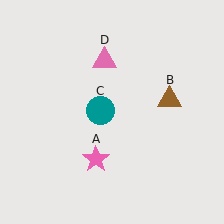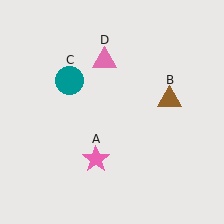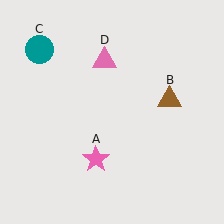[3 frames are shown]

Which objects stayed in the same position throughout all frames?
Pink star (object A) and brown triangle (object B) and pink triangle (object D) remained stationary.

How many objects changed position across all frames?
1 object changed position: teal circle (object C).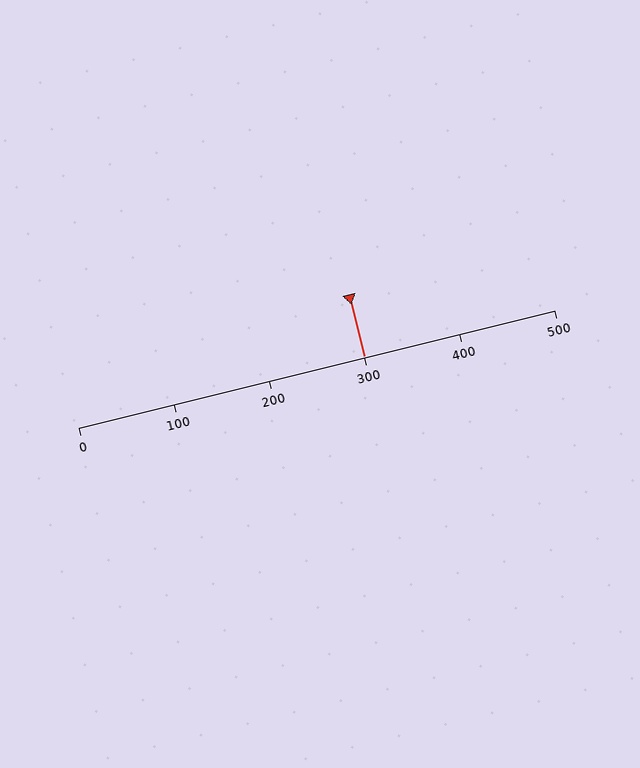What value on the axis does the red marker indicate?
The marker indicates approximately 300.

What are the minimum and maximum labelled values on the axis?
The axis runs from 0 to 500.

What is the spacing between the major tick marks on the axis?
The major ticks are spaced 100 apart.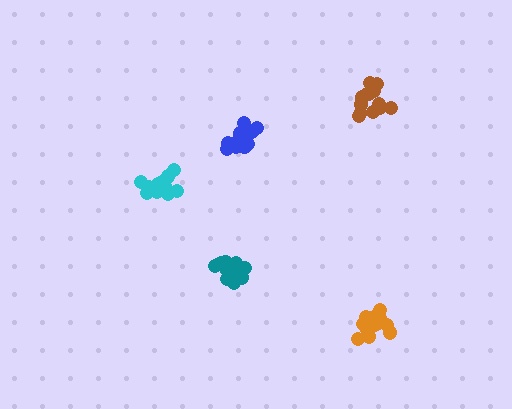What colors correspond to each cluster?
The clusters are colored: orange, teal, cyan, brown, blue.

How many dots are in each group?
Group 1: 14 dots, Group 2: 12 dots, Group 3: 12 dots, Group 4: 15 dots, Group 5: 12 dots (65 total).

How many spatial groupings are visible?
There are 5 spatial groupings.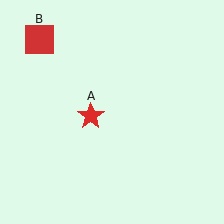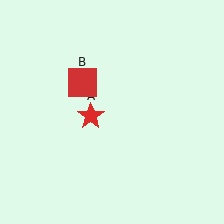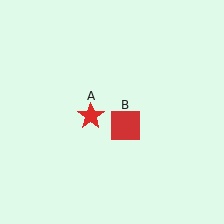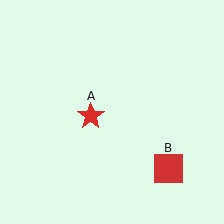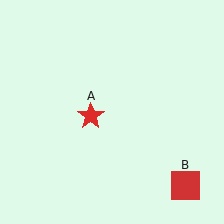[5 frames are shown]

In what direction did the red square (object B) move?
The red square (object B) moved down and to the right.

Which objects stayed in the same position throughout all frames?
Red star (object A) remained stationary.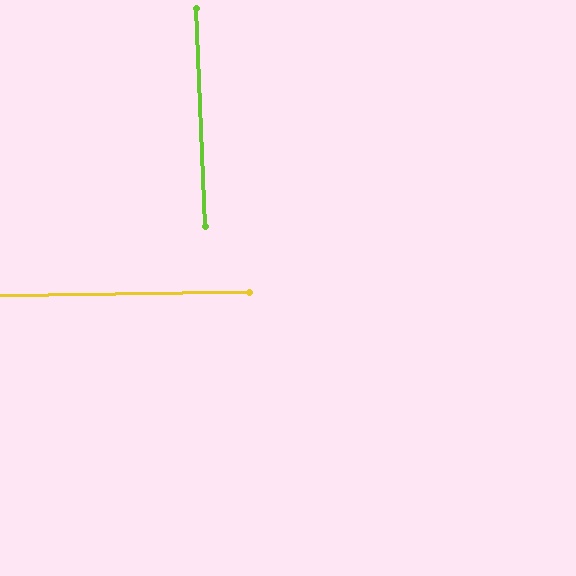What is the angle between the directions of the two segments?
Approximately 89 degrees.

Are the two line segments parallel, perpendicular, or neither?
Perpendicular — they meet at approximately 89°.